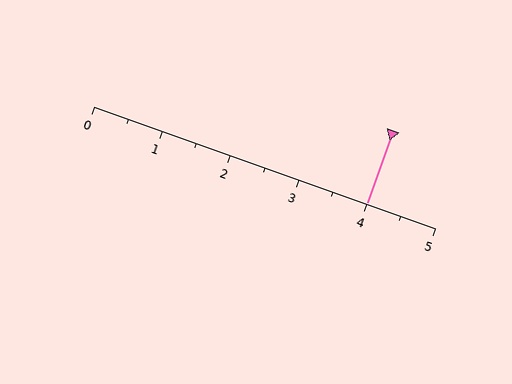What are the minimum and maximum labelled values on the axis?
The axis runs from 0 to 5.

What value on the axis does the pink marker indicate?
The marker indicates approximately 4.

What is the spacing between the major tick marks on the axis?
The major ticks are spaced 1 apart.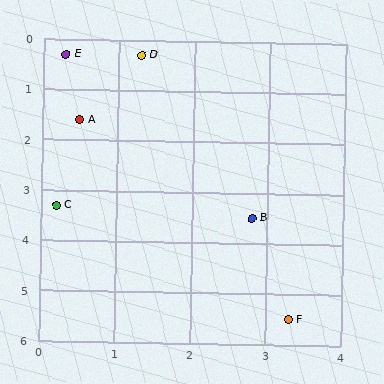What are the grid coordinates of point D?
Point D is at approximately (1.3, 0.3).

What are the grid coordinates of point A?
Point A is at approximately (0.5, 1.6).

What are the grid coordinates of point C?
Point C is at approximately (0.2, 3.3).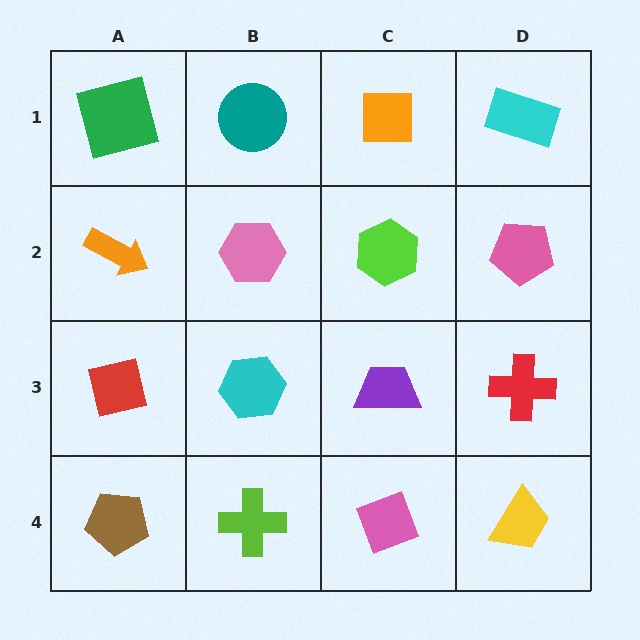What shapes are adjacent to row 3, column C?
A lime hexagon (row 2, column C), a pink diamond (row 4, column C), a cyan hexagon (row 3, column B), a red cross (row 3, column D).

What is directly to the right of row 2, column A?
A pink hexagon.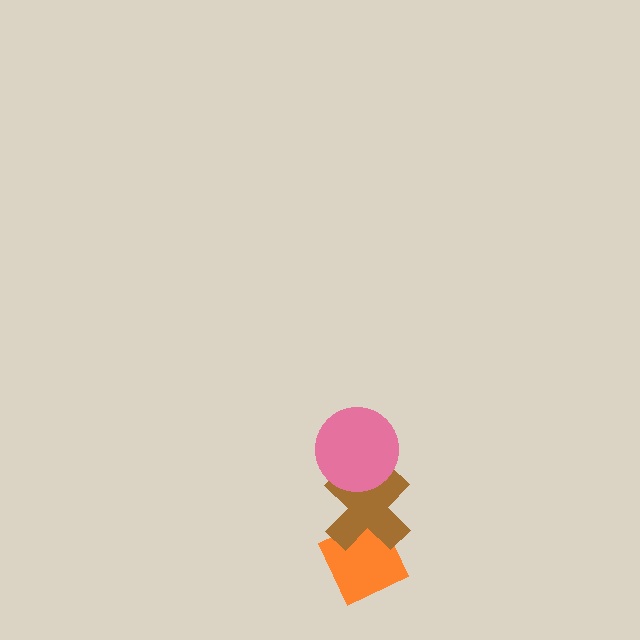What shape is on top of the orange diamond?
The brown cross is on top of the orange diamond.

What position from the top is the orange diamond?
The orange diamond is 3rd from the top.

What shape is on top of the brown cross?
The pink circle is on top of the brown cross.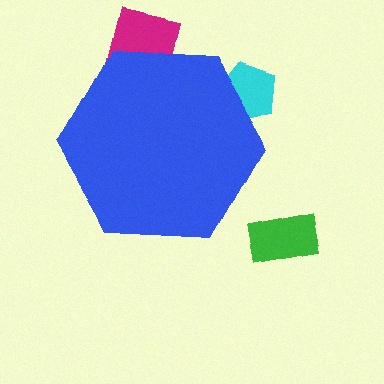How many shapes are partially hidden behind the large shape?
2 shapes are partially hidden.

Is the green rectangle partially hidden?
No, the green rectangle is fully visible.